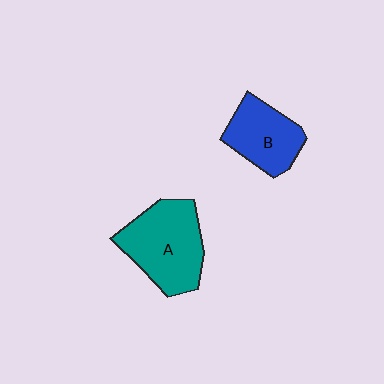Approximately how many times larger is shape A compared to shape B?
Approximately 1.4 times.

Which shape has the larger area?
Shape A (teal).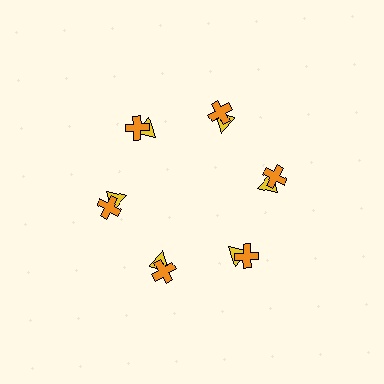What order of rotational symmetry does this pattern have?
This pattern has 6-fold rotational symmetry.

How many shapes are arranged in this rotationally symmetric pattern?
There are 12 shapes, arranged in 6 groups of 2.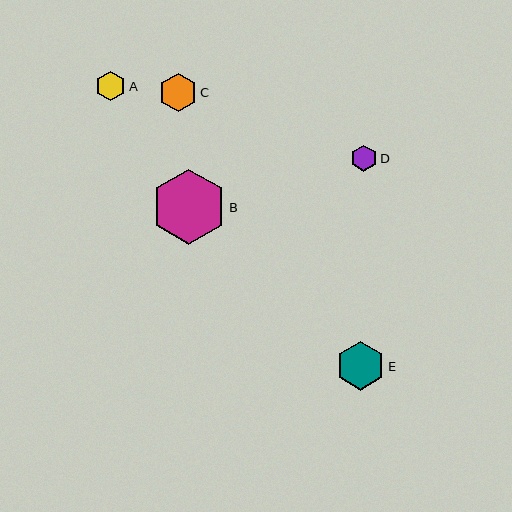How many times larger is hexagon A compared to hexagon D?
Hexagon A is approximately 1.2 times the size of hexagon D.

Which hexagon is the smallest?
Hexagon D is the smallest with a size of approximately 26 pixels.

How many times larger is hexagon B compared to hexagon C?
Hexagon B is approximately 2.0 times the size of hexagon C.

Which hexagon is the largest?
Hexagon B is the largest with a size of approximately 75 pixels.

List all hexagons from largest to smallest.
From largest to smallest: B, E, C, A, D.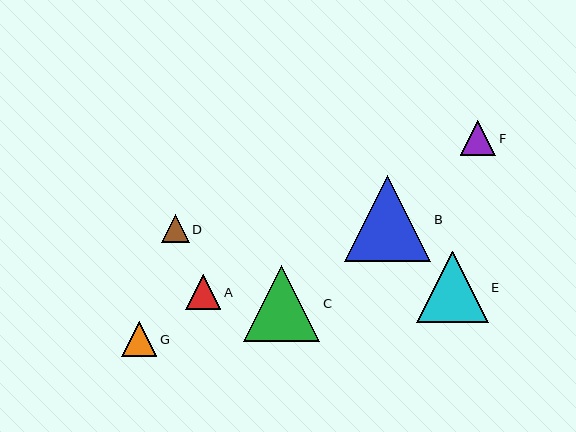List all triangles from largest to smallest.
From largest to smallest: B, C, E, A, F, G, D.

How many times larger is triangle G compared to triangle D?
Triangle G is approximately 1.3 times the size of triangle D.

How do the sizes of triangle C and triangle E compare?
Triangle C and triangle E are approximately the same size.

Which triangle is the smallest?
Triangle D is the smallest with a size of approximately 28 pixels.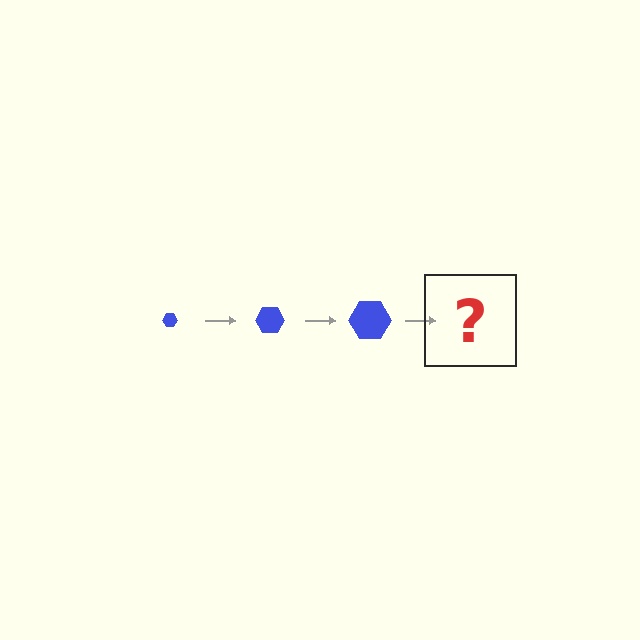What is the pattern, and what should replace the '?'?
The pattern is that the hexagon gets progressively larger each step. The '?' should be a blue hexagon, larger than the previous one.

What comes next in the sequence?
The next element should be a blue hexagon, larger than the previous one.